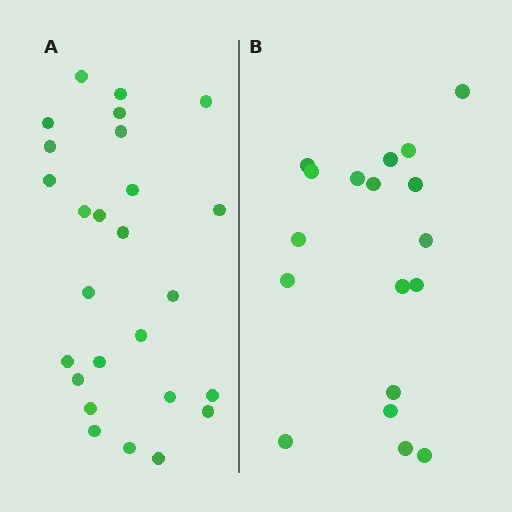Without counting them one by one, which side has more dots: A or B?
Region A (the left region) has more dots.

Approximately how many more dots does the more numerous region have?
Region A has roughly 8 or so more dots than region B.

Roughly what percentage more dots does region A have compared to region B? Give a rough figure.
About 45% more.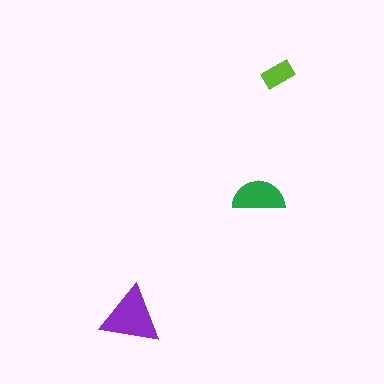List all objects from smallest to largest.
The lime rectangle, the green semicircle, the purple triangle.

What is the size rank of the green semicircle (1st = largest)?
2nd.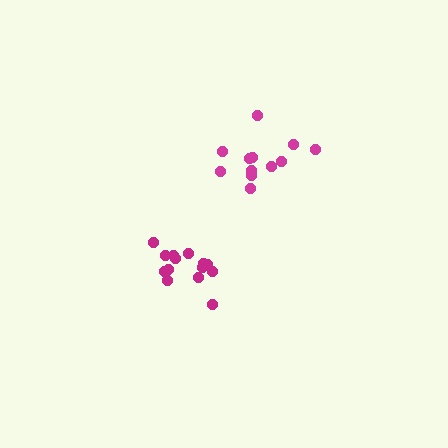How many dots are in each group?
Group 1: 12 dots, Group 2: 14 dots (26 total).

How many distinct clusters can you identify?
There are 2 distinct clusters.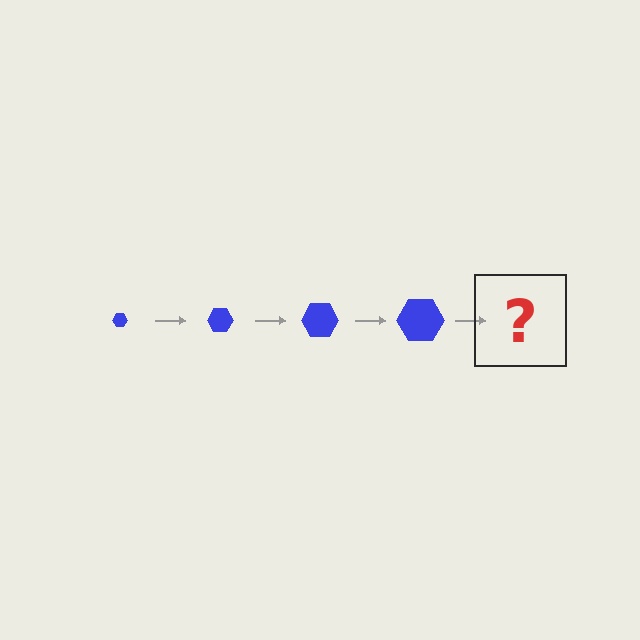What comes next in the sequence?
The next element should be a blue hexagon, larger than the previous one.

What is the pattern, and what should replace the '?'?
The pattern is that the hexagon gets progressively larger each step. The '?' should be a blue hexagon, larger than the previous one.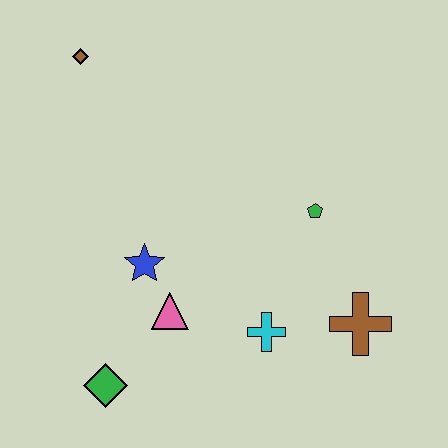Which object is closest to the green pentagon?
The brown cross is closest to the green pentagon.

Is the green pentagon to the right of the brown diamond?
Yes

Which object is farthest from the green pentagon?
The brown diamond is farthest from the green pentagon.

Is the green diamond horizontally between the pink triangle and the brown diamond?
Yes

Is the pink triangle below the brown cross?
No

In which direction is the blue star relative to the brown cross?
The blue star is to the left of the brown cross.